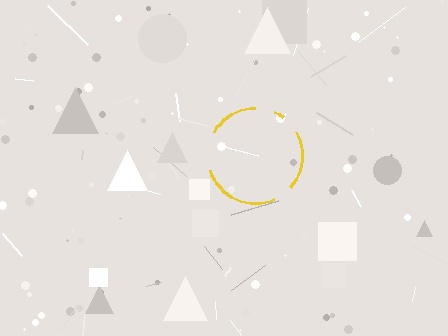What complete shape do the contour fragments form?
The contour fragments form a circle.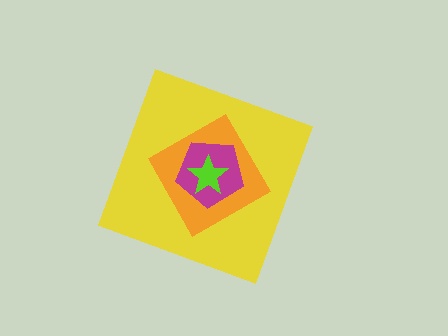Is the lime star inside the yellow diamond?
Yes.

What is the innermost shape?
The lime star.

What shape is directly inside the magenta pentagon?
The lime star.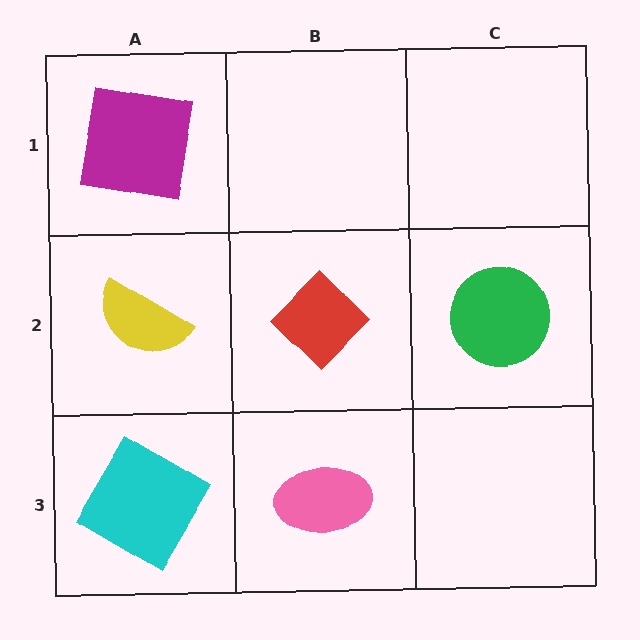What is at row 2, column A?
A yellow semicircle.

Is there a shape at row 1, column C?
No, that cell is empty.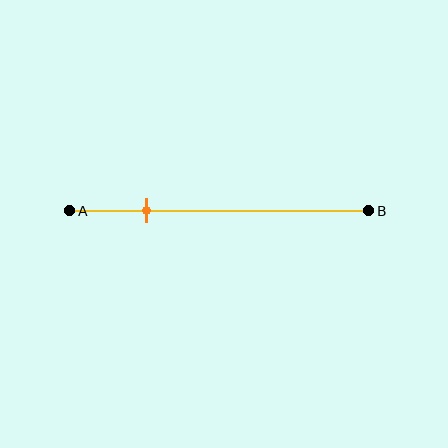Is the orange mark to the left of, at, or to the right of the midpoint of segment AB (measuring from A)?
The orange mark is to the left of the midpoint of segment AB.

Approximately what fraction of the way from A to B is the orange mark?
The orange mark is approximately 25% of the way from A to B.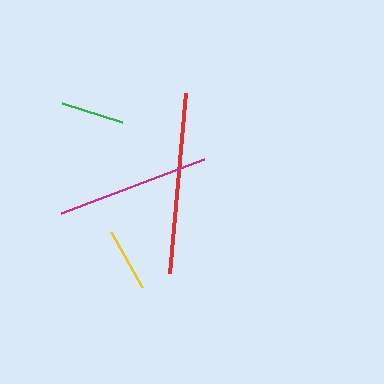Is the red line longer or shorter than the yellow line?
The red line is longer than the yellow line.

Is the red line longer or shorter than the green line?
The red line is longer than the green line.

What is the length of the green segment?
The green segment is approximately 63 pixels long.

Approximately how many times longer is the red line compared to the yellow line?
The red line is approximately 2.9 times the length of the yellow line.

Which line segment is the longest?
The red line is the longest at approximately 181 pixels.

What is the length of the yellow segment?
The yellow segment is approximately 63 pixels long.